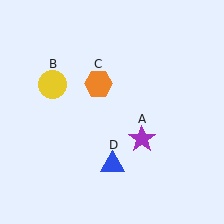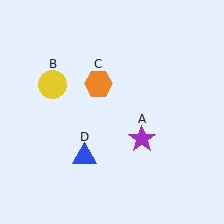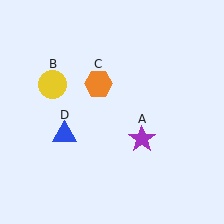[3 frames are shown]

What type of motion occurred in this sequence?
The blue triangle (object D) rotated clockwise around the center of the scene.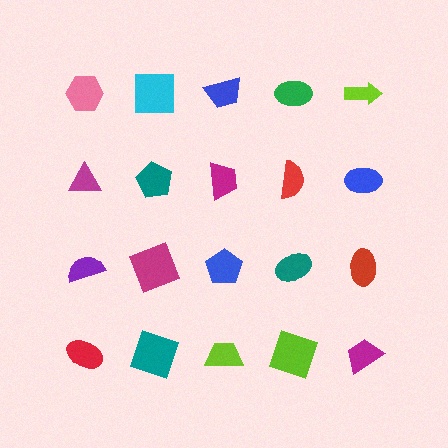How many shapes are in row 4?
5 shapes.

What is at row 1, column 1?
A pink hexagon.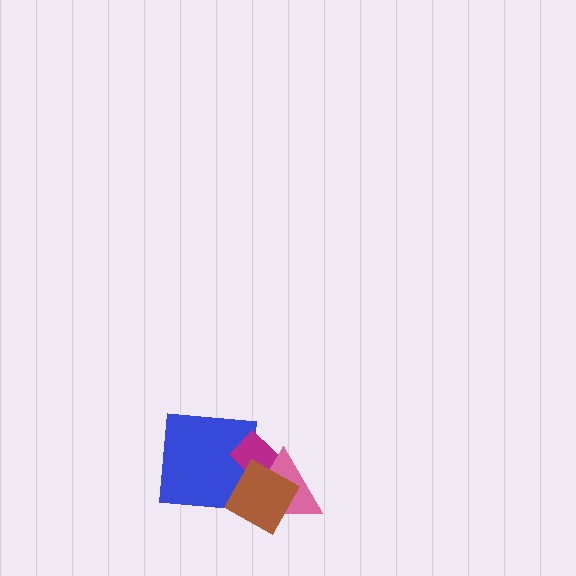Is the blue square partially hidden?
Yes, it is partially covered by another shape.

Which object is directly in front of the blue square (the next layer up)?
The magenta rectangle is directly in front of the blue square.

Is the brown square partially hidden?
No, no other shape covers it.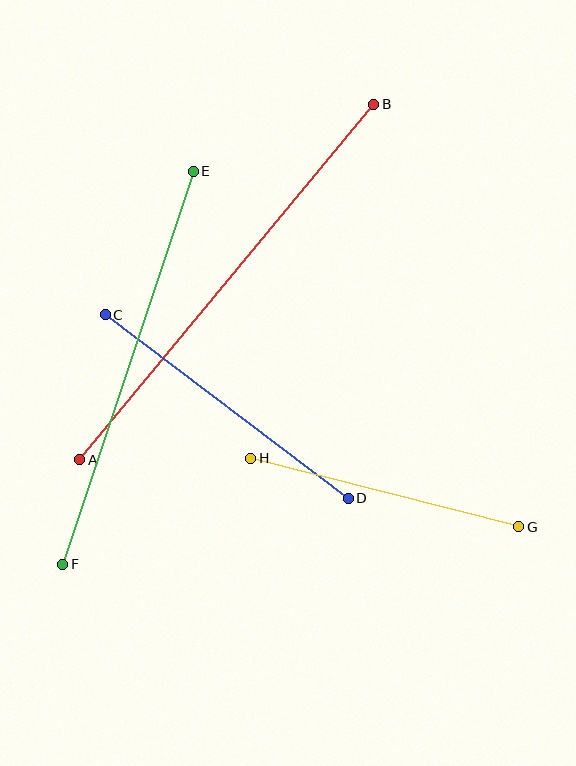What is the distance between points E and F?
The distance is approximately 415 pixels.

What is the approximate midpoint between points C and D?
The midpoint is at approximately (227, 407) pixels.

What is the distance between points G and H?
The distance is approximately 276 pixels.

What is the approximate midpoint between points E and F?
The midpoint is at approximately (128, 368) pixels.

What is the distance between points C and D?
The distance is approximately 304 pixels.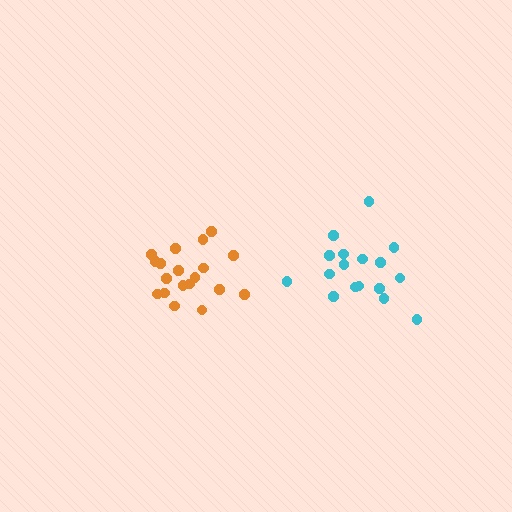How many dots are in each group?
Group 1: 19 dots, Group 2: 17 dots (36 total).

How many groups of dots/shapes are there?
There are 2 groups.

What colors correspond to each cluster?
The clusters are colored: orange, cyan.